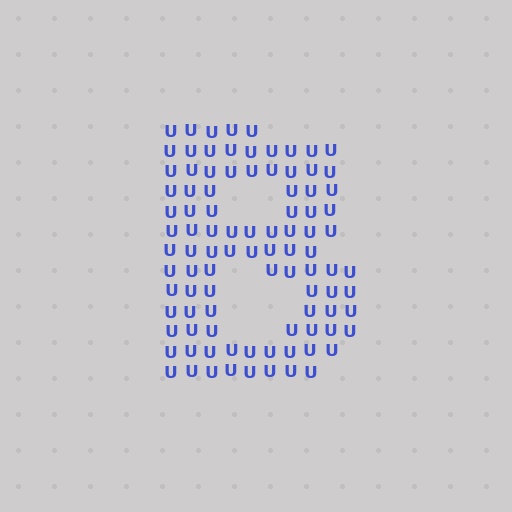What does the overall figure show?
The overall figure shows the letter B.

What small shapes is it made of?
It is made of small letter U's.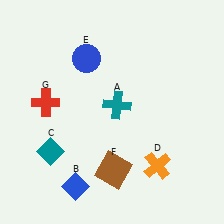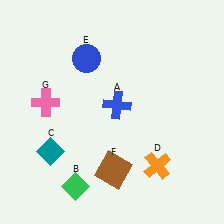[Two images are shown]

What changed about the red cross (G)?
In Image 1, G is red. In Image 2, it changed to pink.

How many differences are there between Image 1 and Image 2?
There are 3 differences between the two images.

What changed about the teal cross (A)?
In Image 1, A is teal. In Image 2, it changed to blue.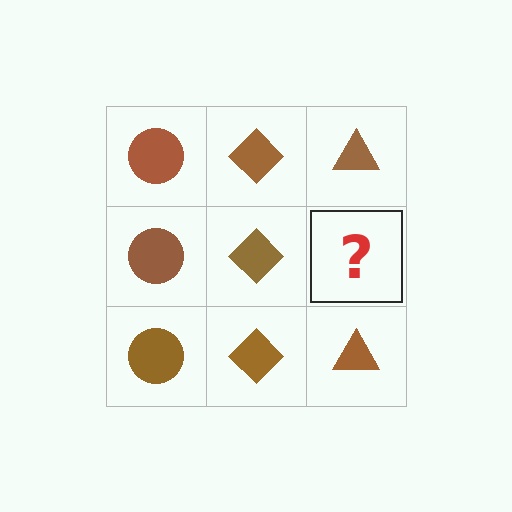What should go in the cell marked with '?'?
The missing cell should contain a brown triangle.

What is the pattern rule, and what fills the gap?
The rule is that each column has a consistent shape. The gap should be filled with a brown triangle.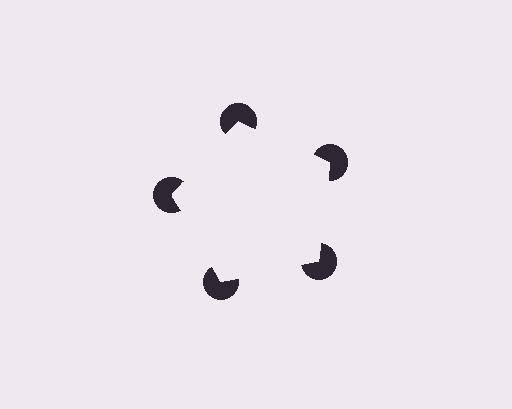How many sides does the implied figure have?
5 sides.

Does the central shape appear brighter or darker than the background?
It typically appears slightly brighter than the background, even though no actual brightness change is drawn.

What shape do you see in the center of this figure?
An illusory pentagon — its edges are inferred from the aligned wedge cuts in the pac-man discs, not physically drawn.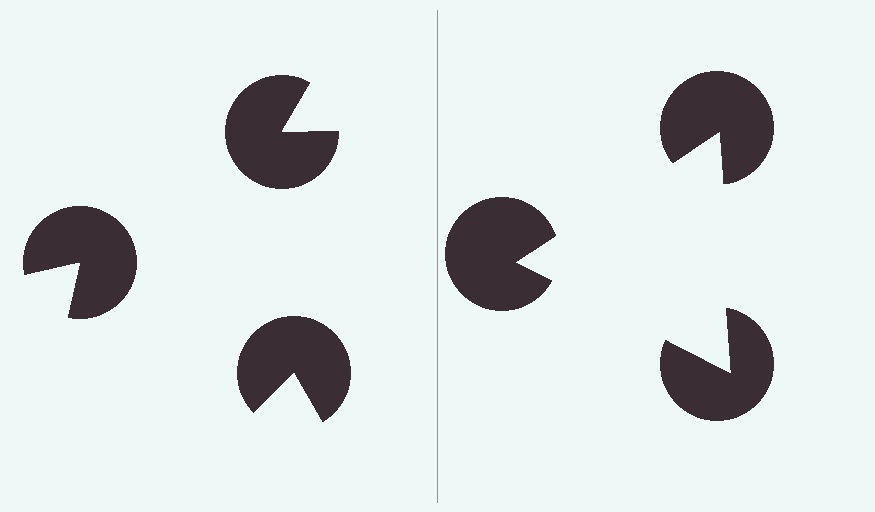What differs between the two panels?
The pac-man discs are positioned identically on both sides; only the wedge orientations differ. On the right they align to a triangle; on the left they are misaligned.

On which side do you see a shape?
An illusory triangle appears on the right side. On the left side the wedge cuts are rotated, so no coherent shape forms.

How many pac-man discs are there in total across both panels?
6 — 3 on each side.